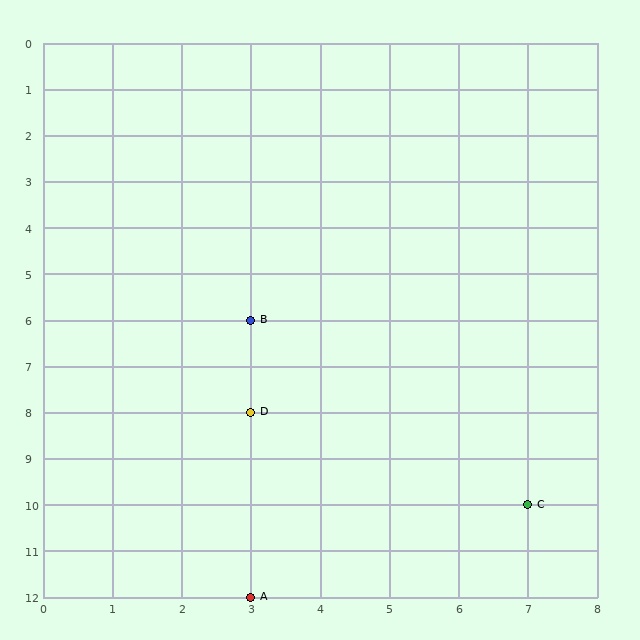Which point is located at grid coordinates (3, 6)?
Point B is at (3, 6).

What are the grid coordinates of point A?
Point A is at grid coordinates (3, 12).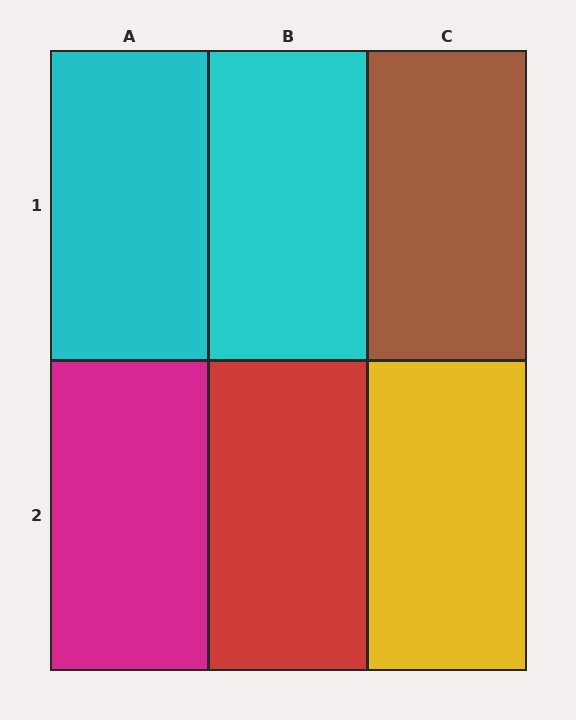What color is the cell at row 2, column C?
Yellow.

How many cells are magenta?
1 cell is magenta.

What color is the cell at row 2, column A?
Magenta.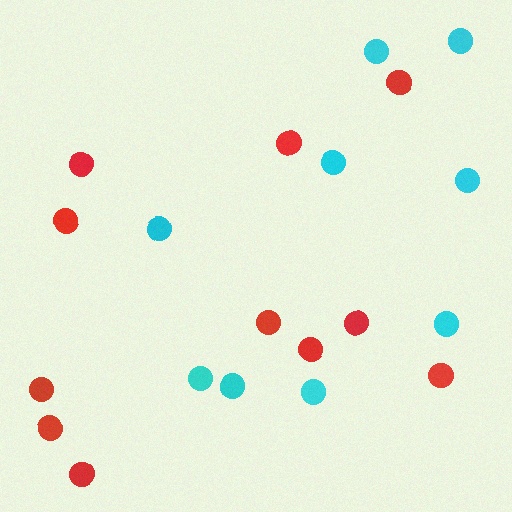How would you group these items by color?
There are 2 groups: one group of red circles (11) and one group of cyan circles (9).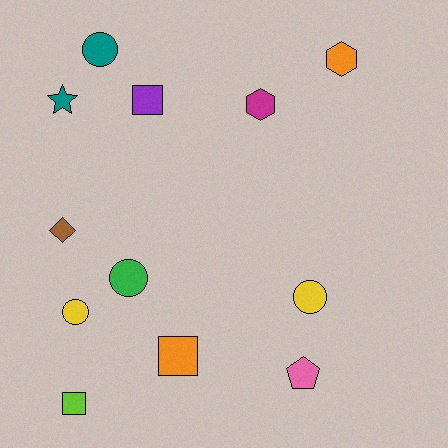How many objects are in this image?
There are 12 objects.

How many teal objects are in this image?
There are 2 teal objects.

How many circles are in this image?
There are 4 circles.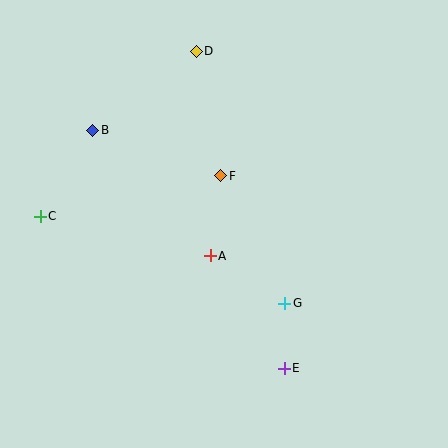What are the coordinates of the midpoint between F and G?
The midpoint between F and G is at (253, 240).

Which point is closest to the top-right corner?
Point D is closest to the top-right corner.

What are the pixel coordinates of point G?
Point G is at (285, 303).